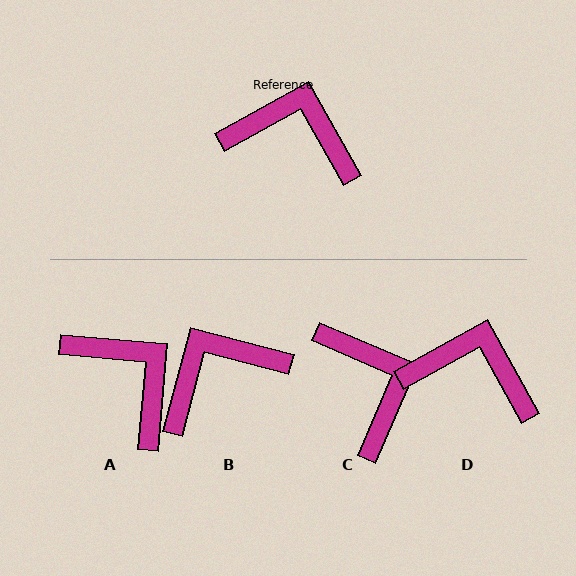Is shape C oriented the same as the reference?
No, it is off by about 52 degrees.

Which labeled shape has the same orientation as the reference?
D.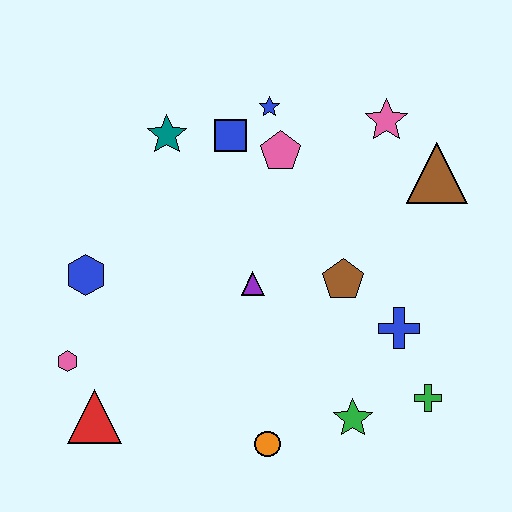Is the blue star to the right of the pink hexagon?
Yes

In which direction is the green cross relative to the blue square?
The green cross is below the blue square.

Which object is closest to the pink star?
The brown triangle is closest to the pink star.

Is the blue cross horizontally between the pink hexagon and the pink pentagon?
No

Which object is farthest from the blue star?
The red triangle is farthest from the blue star.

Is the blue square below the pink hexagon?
No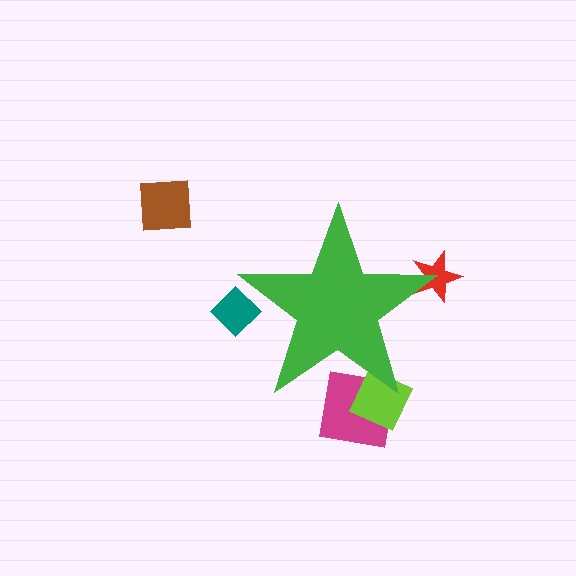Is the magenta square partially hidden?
Yes, the magenta square is partially hidden behind the green star.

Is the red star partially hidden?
Yes, the red star is partially hidden behind the green star.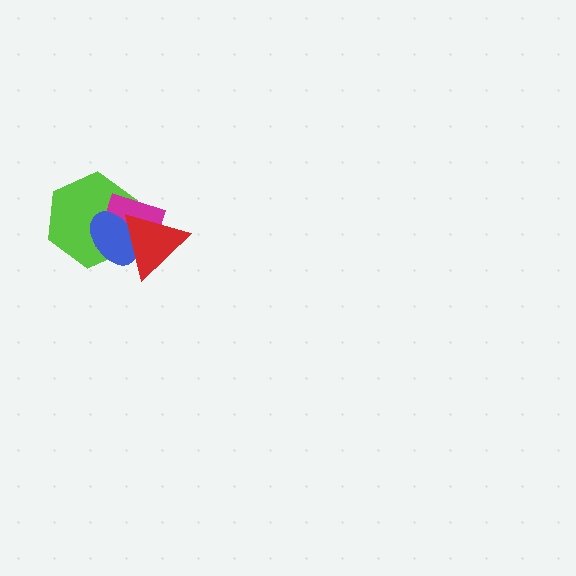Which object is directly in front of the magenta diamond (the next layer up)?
The blue ellipse is directly in front of the magenta diamond.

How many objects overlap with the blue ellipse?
3 objects overlap with the blue ellipse.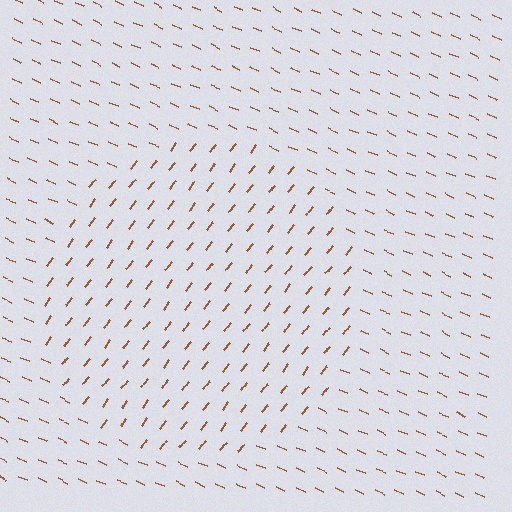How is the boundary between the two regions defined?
The boundary is defined purely by a change in line orientation (approximately 76 degrees difference). All lines are the same color and thickness.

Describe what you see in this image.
The image is filled with small brown line segments. A circle region in the image has lines oriented differently from the surrounding lines, creating a visible texture boundary.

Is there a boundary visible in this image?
Yes, there is a texture boundary formed by a change in line orientation.